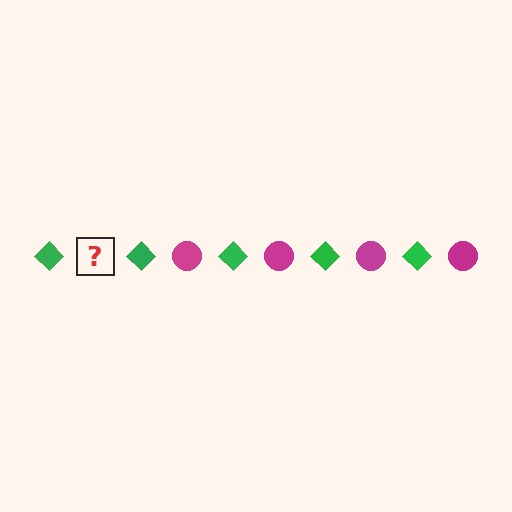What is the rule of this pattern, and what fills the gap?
The rule is that the pattern alternates between green diamond and magenta circle. The gap should be filled with a magenta circle.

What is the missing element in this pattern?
The missing element is a magenta circle.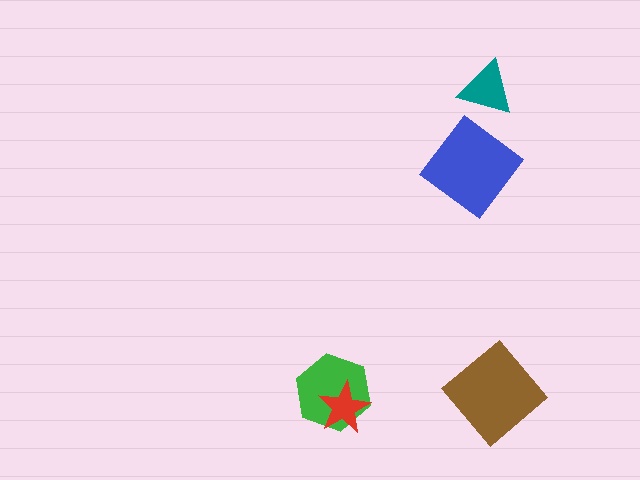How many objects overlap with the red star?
1 object overlaps with the red star.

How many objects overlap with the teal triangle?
0 objects overlap with the teal triangle.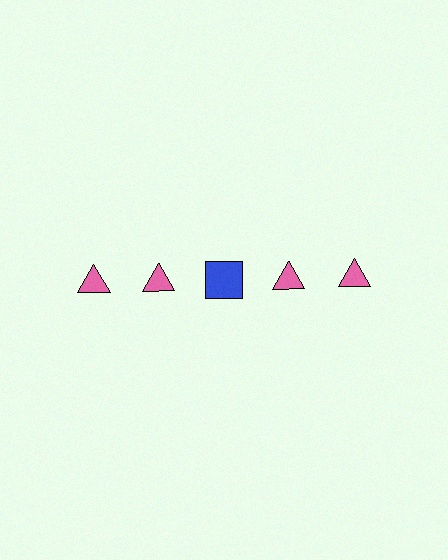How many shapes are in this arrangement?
There are 5 shapes arranged in a grid pattern.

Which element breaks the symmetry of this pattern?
The blue square in the top row, center column breaks the symmetry. All other shapes are pink triangles.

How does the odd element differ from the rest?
It differs in both color (blue instead of pink) and shape (square instead of triangle).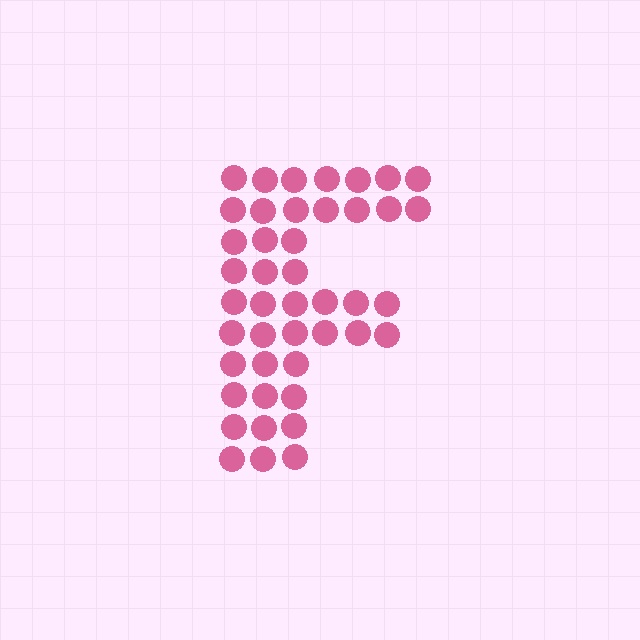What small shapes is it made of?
It is made of small circles.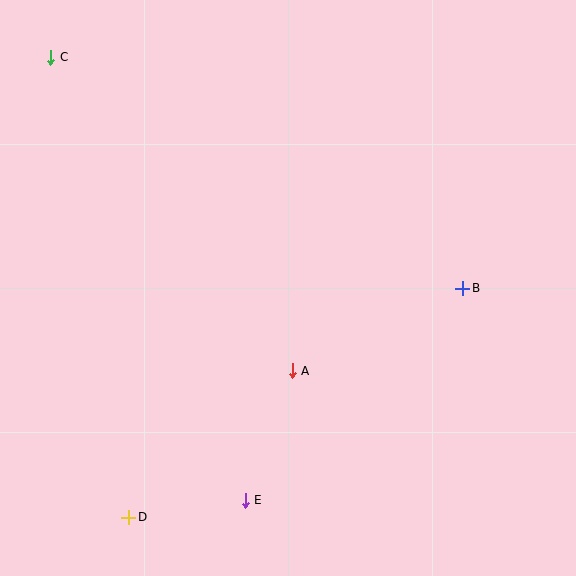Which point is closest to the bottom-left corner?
Point D is closest to the bottom-left corner.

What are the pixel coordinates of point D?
Point D is at (129, 517).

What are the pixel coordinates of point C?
Point C is at (51, 57).